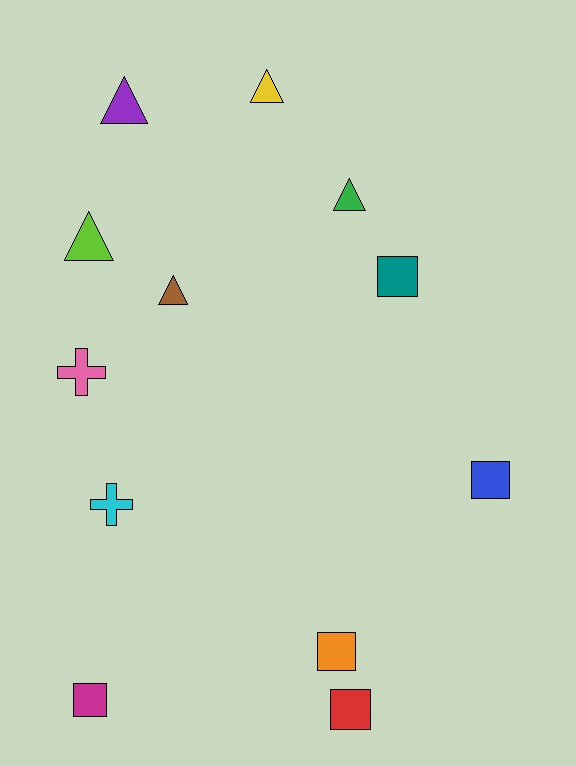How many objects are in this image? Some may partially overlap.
There are 12 objects.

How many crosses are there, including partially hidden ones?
There are 2 crosses.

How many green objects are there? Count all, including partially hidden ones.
There is 1 green object.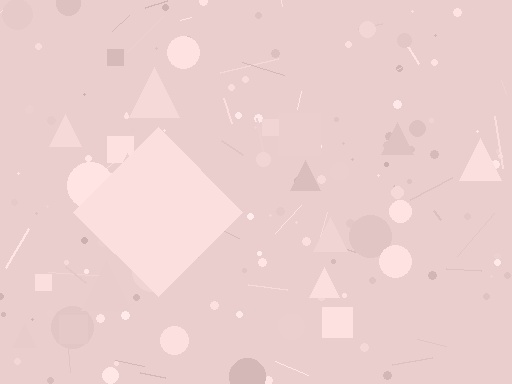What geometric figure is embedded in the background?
A diamond is embedded in the background.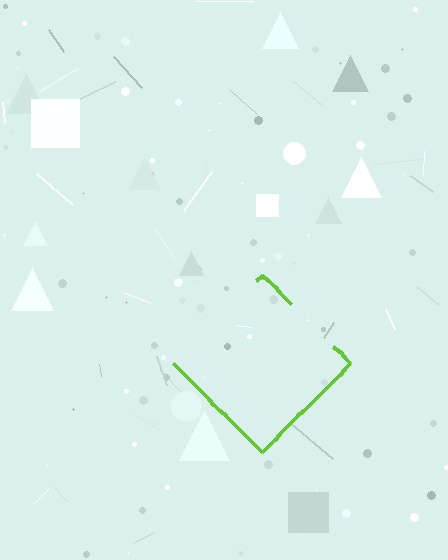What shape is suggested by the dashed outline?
The dashed outline suggests a diamond.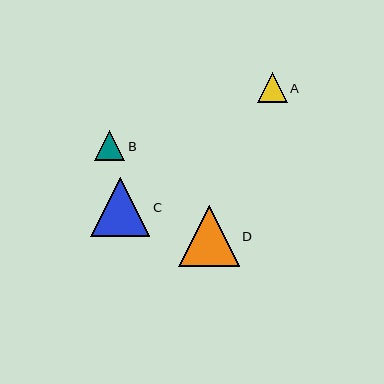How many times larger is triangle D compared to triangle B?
Triangle D is approximately 2.0 times the size of triangle B.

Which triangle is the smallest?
Triangle A is the smallest with a size of approximately 30 pixels.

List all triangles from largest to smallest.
From largest to smallest: D, C, B, A.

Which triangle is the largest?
Triangle D is the largest with a size of approximately 60 pixels.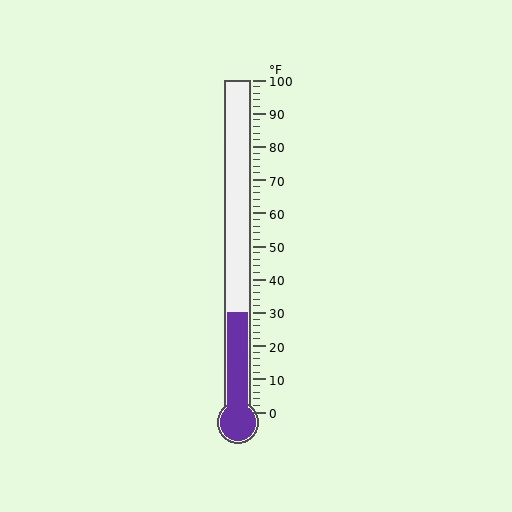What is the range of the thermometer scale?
The thermometer scale ranges from 0°F to 100°F.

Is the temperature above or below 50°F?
The temperature is below 50°F.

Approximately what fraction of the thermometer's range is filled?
The thermometer is filled to approximately 30% of its range.